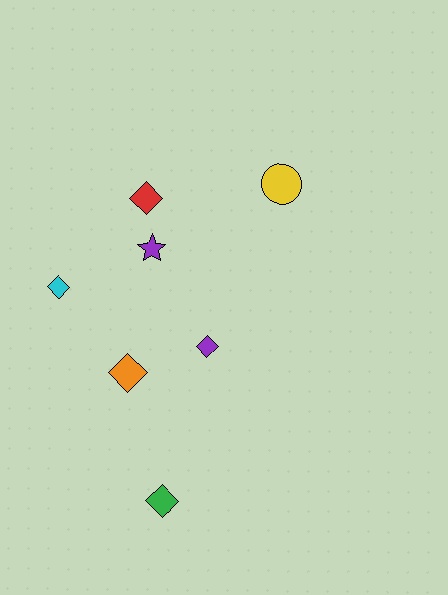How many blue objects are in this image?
There are no blue objects.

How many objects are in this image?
There are 7 objects.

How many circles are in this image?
There is 1 circle.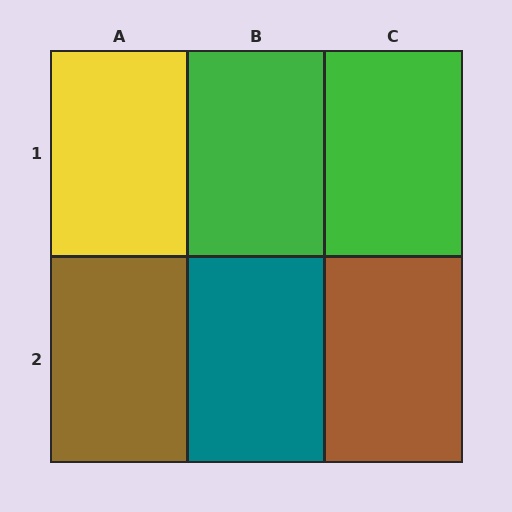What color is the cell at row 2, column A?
Brown.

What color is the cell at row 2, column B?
Teal.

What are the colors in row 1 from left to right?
Yellow, green, green.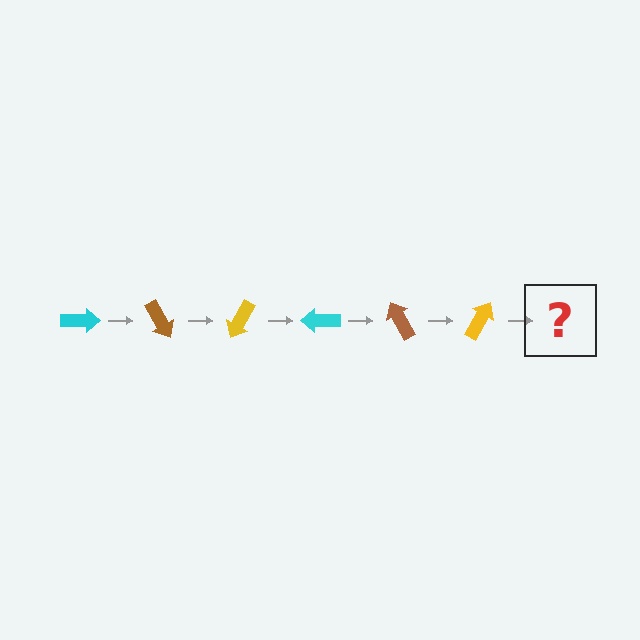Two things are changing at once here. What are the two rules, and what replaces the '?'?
The two rules are that it rotates 60 degrees each step and the color cycles through cyan, brown, and yellow. The '?' should be a cyan arrow, rotated 360 degrees from the start.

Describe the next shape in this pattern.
It should be a cyan arrow, rotated 360 degrees from the start.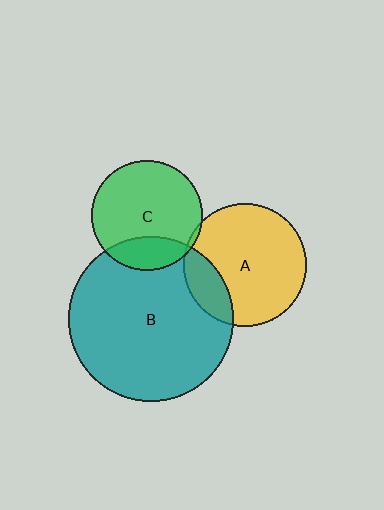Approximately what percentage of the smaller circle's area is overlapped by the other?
Approximately 5%.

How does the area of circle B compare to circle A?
Approximately 1.8 times.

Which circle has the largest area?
Circle B (teal).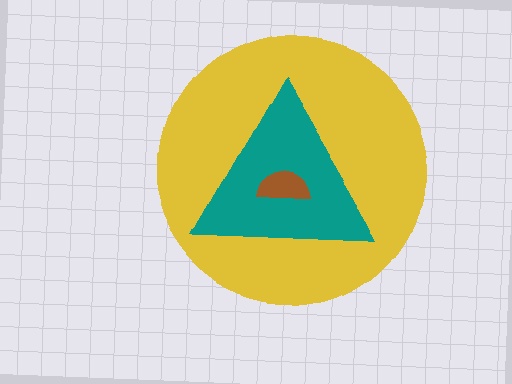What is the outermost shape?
The yellow circle.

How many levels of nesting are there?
3.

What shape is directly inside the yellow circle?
The teal triangle.